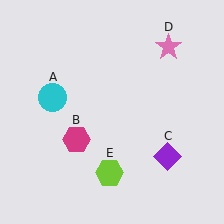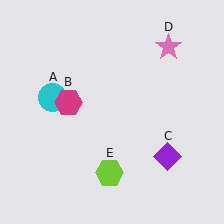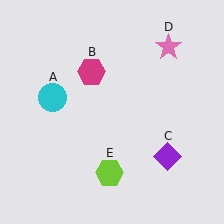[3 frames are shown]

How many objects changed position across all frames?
1 object changed position: magenta hexagon (object B).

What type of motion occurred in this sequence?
The magenta hexagon (object B) rotated clockwise around the center of the scene.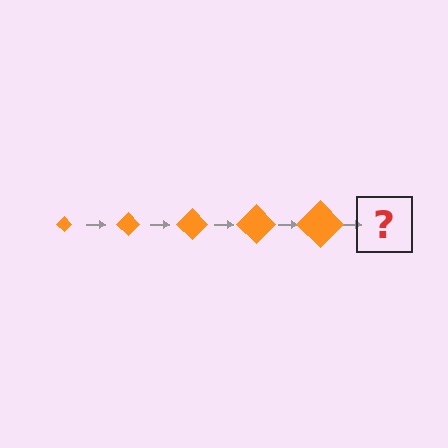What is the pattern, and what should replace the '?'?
The pattern is that the diamond gets progressively larger each step. The '?' should be an orange diamond, larger than the previous one.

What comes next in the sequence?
The next element should be an orange diamond, larger than the previous one.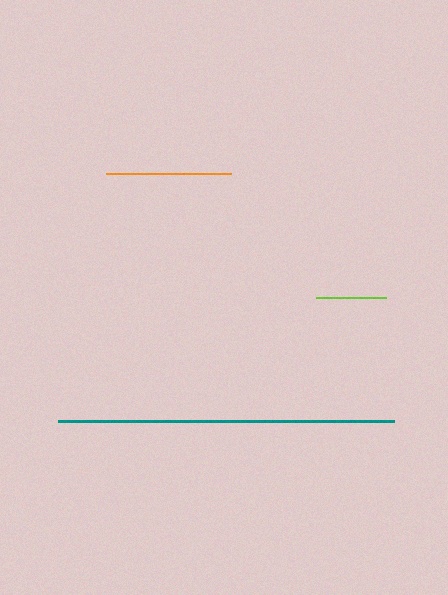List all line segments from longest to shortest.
From longest to shortest: teal, orange, lime.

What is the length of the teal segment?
The teal segment is approximately 336 pixels long.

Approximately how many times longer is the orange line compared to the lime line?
The orange line is approximately 1.8 times the length of the lime line.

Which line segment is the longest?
The teal line is the longest at approximately 336 pixels.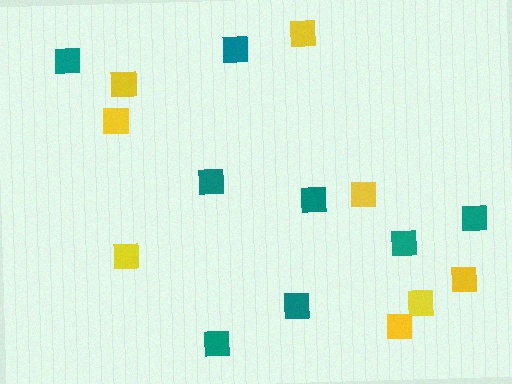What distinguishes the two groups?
There are 2 groups: one group of yellow squares (8) and one group of teal squares (8).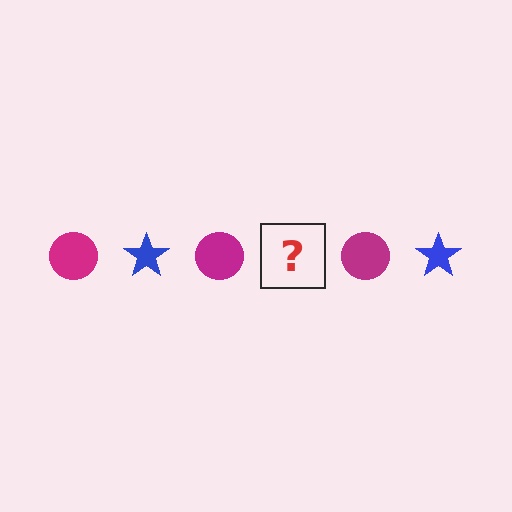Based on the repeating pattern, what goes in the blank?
The blank should be a blue star.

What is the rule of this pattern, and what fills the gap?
The rule is that the pattern alternates between magenta circle and blue star. The gap should be filled with a blue star.